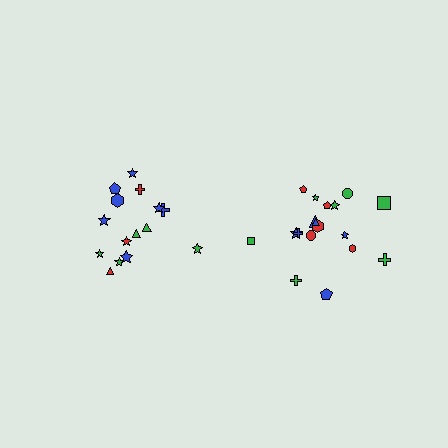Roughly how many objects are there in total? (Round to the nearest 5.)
Roughly 35 objects in total.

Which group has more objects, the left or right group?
The right group.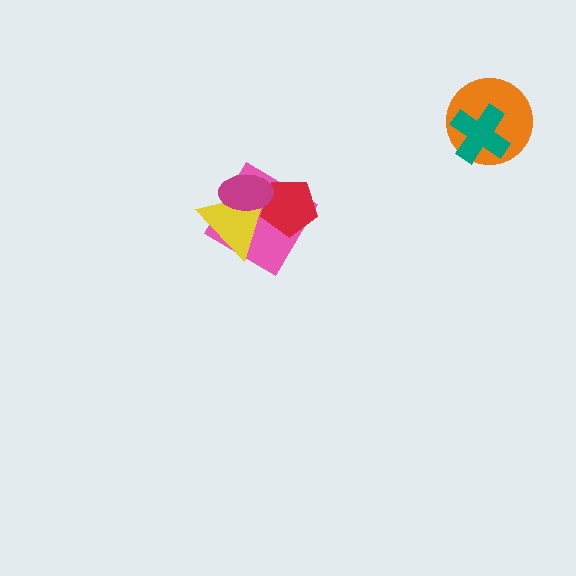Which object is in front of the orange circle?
The teal cross is in front of the orange circle.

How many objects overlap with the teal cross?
1 object overlaps with the teal cross.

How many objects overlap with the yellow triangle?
3 objects overlap with the yellow triangle.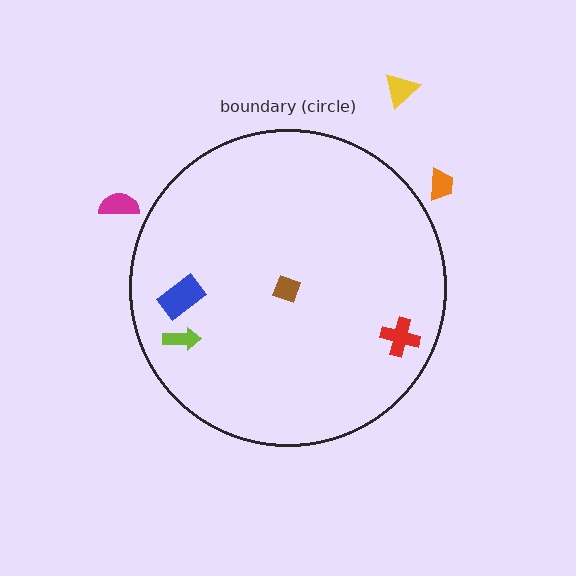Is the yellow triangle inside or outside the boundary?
Outside.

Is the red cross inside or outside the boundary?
Inside.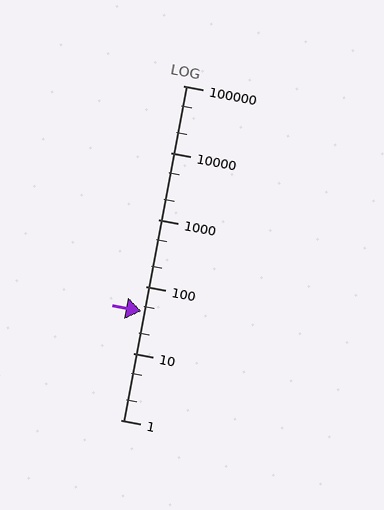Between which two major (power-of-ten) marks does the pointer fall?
The pointer is between 10 and 100.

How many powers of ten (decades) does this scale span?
The scale spans 5 decades, from 1 to 100000.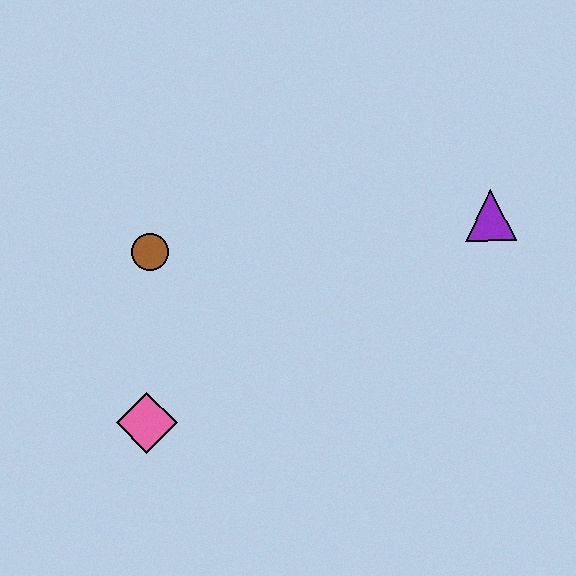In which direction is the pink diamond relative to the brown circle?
The pink diamond is below the brown circle.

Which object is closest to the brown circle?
The pink diamond is closest to the brown circle.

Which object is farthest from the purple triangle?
The pink diamond is farthest from the purple triangle.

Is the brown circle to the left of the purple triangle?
Yes